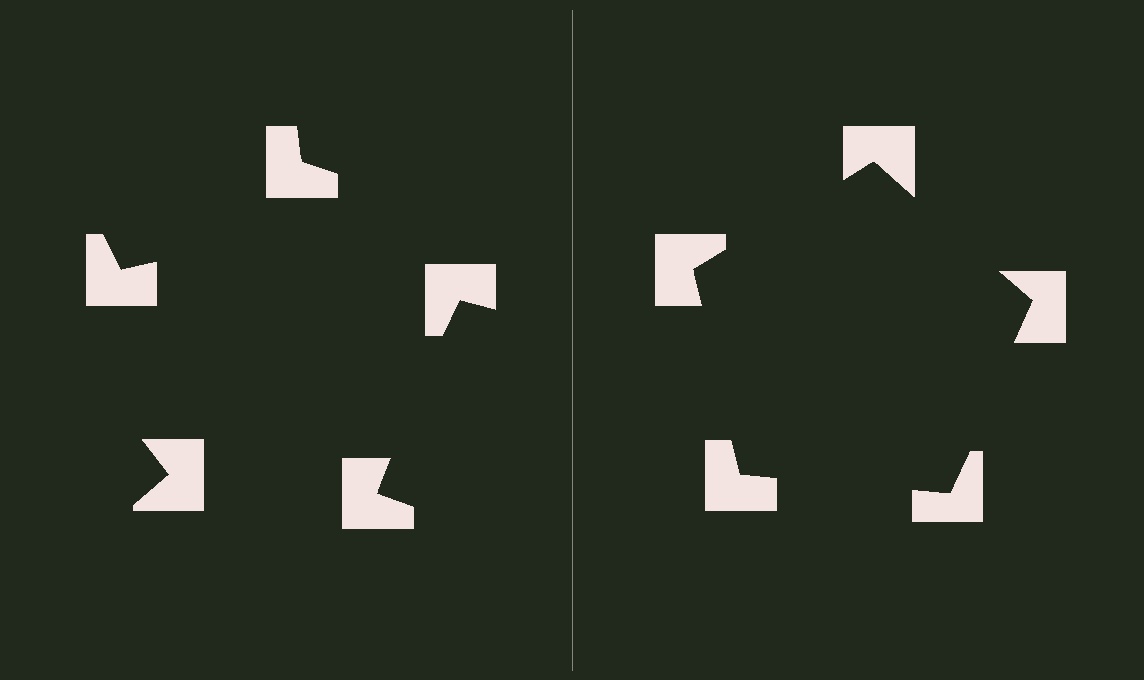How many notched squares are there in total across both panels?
10 — 5 on each side.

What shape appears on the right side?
An illusory pentagon.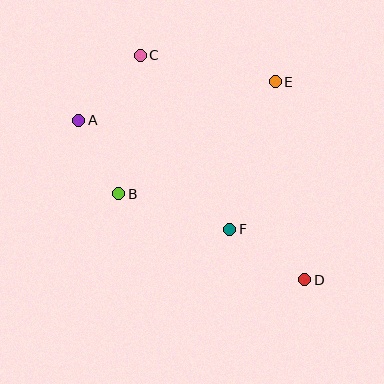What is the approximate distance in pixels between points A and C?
The distance between A and C is approximately 89 pixels.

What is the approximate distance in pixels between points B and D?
The distance between B and D is approximately 205 pixels.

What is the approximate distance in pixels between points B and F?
The distance between B and F is approximately 117 pixels.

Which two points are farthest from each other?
Points C and D are farthest from each other.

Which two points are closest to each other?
Points A and B are closest to each other.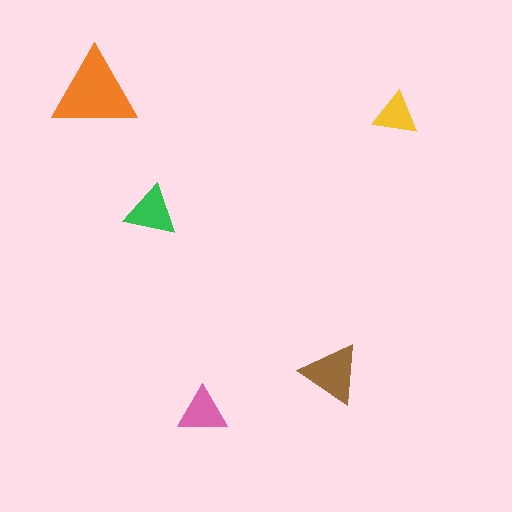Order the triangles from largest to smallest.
the orange one, the brown one, the green one, the pink one, the yellow one.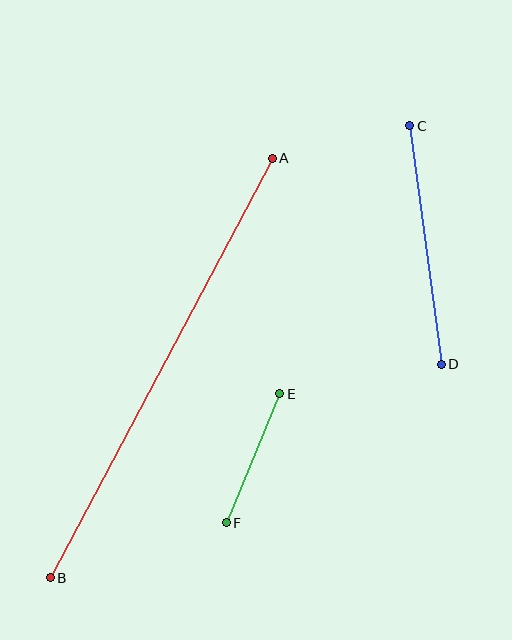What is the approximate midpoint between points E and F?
The midpoint is at approximately (253, 458) pixels.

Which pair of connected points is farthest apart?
Points A and B are farthest apart.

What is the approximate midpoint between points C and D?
The midpoint is at approximately (425, 245) pixels.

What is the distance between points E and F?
The distance is approximately 140 pixels.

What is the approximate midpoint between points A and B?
The midpoint is at approximately (161, 368) pixels.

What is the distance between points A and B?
The distance is approximately 475 pixels.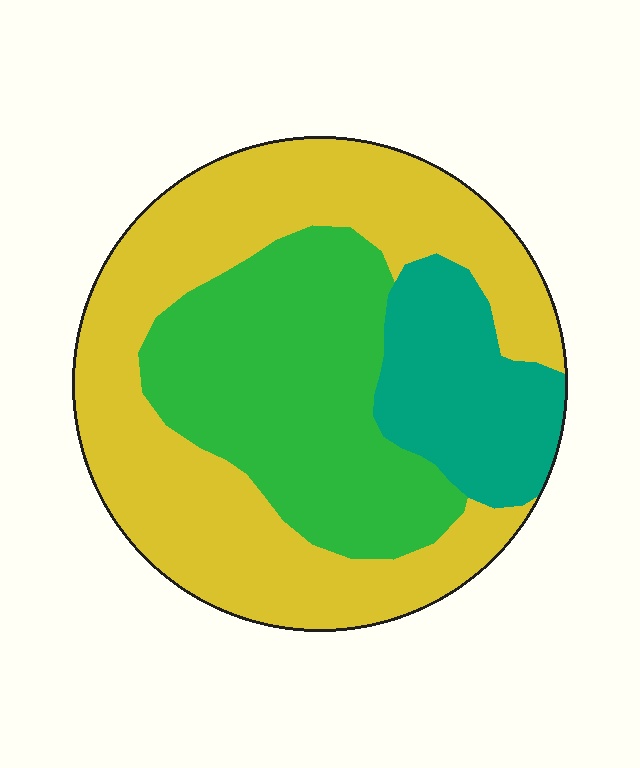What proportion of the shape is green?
Green covers around 35% of the shape.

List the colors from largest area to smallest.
From largest to smallest: yellow, green, teal.